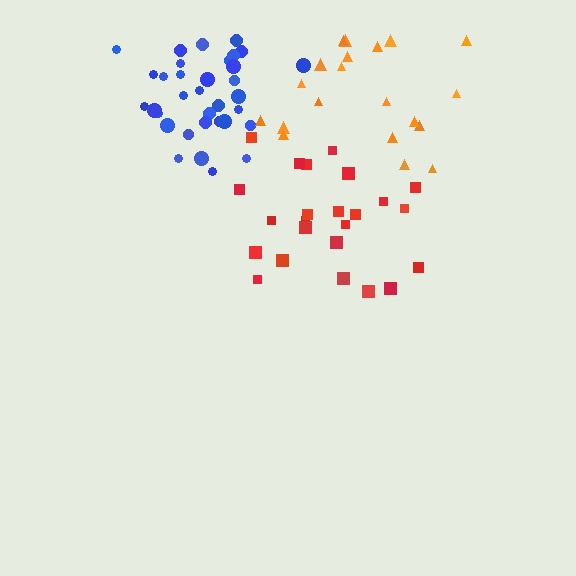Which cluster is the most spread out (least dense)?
Red.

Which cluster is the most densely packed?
Blue.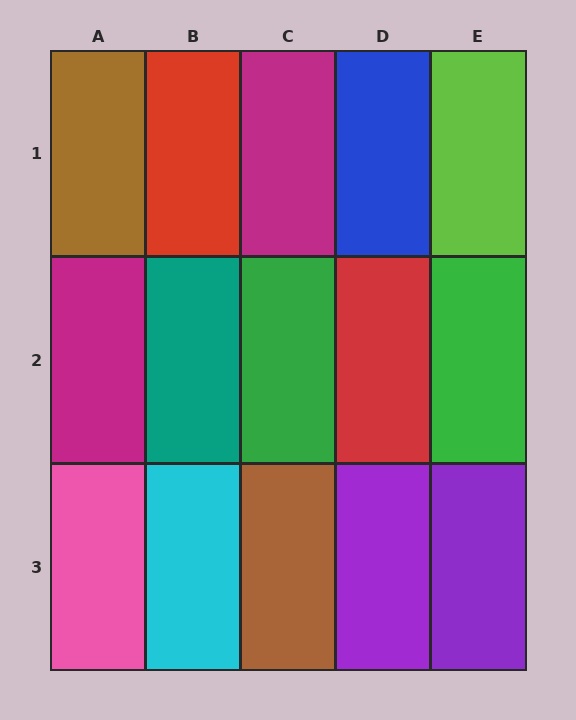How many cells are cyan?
1 cell is cyan.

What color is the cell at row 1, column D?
Blue.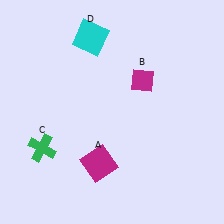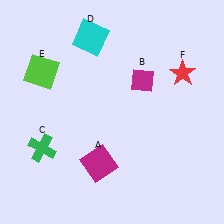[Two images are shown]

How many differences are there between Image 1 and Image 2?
There are 2 differences between the two images.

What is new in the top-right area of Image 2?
A red star (F) was added in the top-right area of Image 2.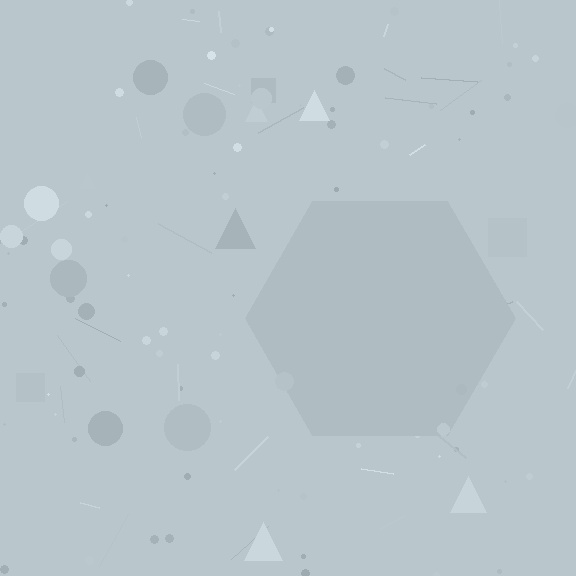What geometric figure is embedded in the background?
A hexagon is embedded in the background.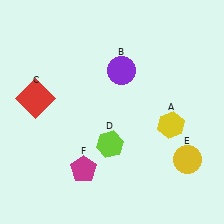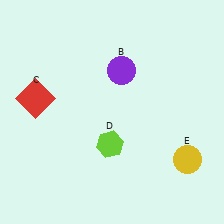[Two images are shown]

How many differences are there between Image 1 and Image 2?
There are 2 differences between the two images.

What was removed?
The magenta pentagon (F), the yellow hexagon (A) were removed in Image 2.